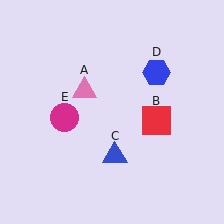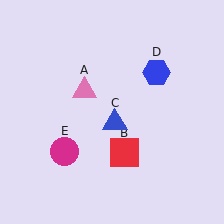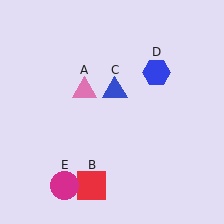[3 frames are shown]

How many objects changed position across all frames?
3 objects changed position: red square (object B), blue triangle (object C), magenta circle (object E).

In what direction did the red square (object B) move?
The red square (object B) moved down and to the left.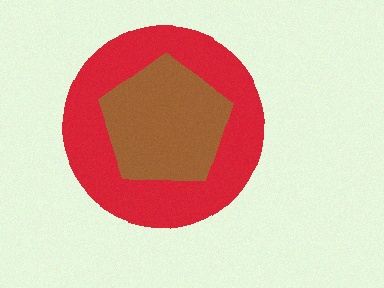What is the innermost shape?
The brown pentagon.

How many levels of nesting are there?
2.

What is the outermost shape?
The red circle.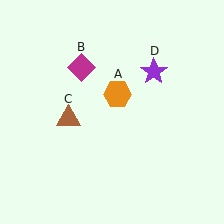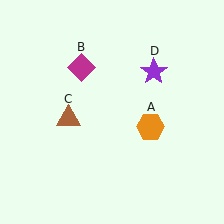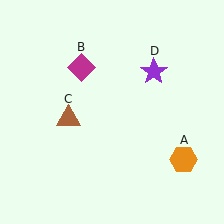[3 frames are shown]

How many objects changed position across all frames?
1 object changed position: orange hexagon (object A).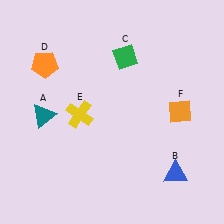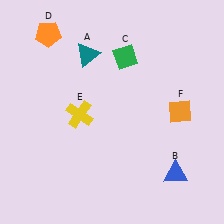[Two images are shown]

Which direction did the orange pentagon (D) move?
The orange pentagon (D) moved up.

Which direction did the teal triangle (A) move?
The teal triangle (A) moved up.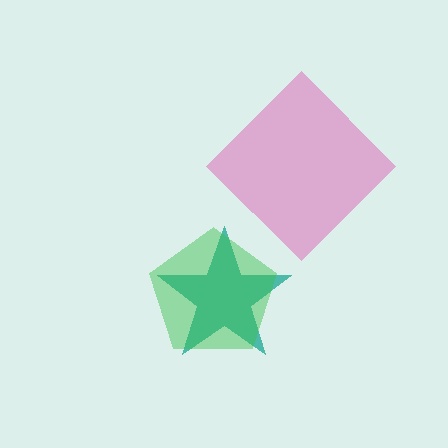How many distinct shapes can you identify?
There are 3 distinct shapes: a pink diamond, a teal star, a green pentagon.